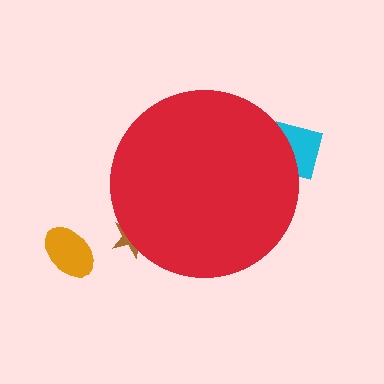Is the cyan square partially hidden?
Yes, the cyan square is partially hidden behind the red circle.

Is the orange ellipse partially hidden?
No, the orange ellipse is fully visible.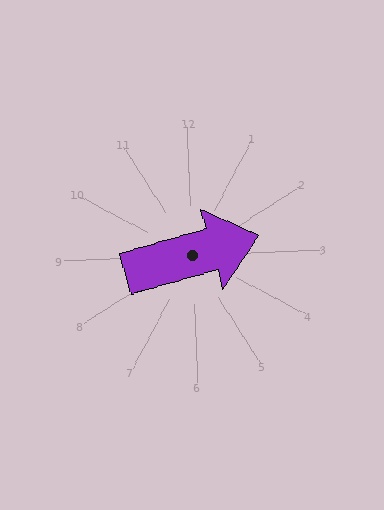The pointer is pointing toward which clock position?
Roughly 3 o'clock.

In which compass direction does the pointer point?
East.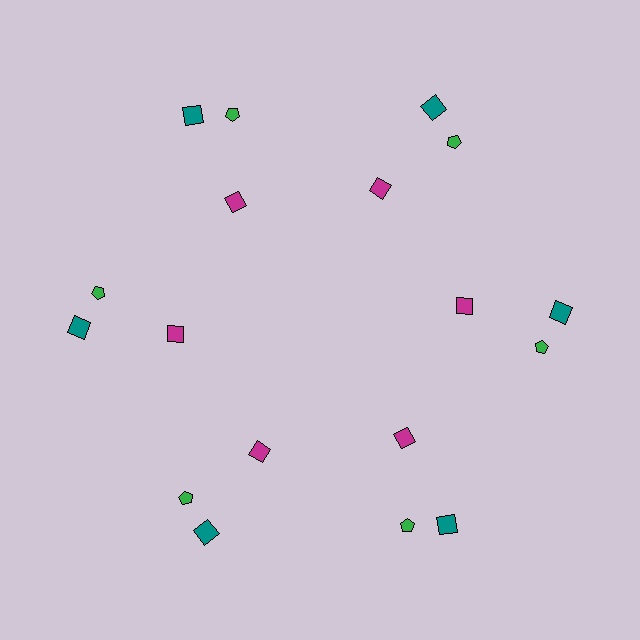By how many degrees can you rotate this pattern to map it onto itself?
The pattern maps onto itself every 60 degrees of rotation.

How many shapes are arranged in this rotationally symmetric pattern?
There are 18 shapes, arranged in 6 groups of 3.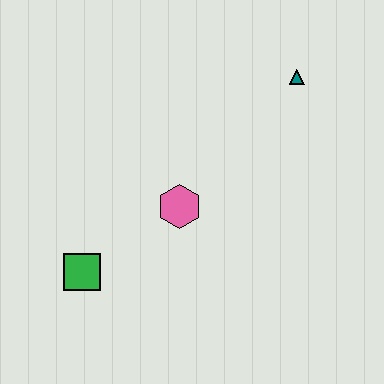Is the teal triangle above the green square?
Yes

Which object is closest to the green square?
The pink hexagon is closest to the green square.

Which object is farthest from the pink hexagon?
The teal triangle is farthest from the pink hexagon.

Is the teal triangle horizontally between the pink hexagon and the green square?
No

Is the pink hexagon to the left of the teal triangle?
Yes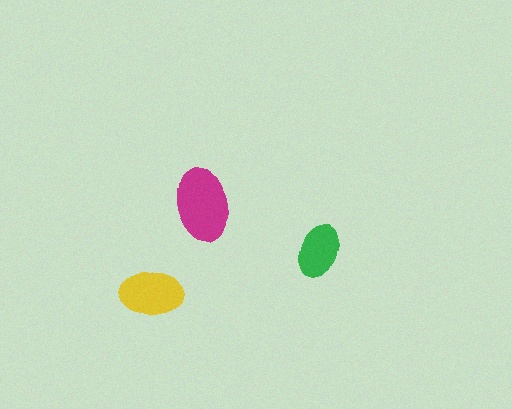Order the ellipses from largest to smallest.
the magenta one, the yellow one, the green one.